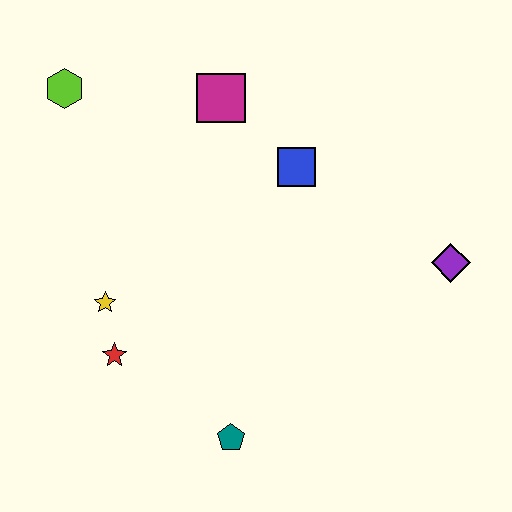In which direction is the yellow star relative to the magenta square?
The yellow star is below the magenta square.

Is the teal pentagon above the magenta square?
No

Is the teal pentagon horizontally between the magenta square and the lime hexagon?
No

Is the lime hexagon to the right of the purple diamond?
No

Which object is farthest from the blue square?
The teal pentagon is farthest from the blue square.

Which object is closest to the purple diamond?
The blue square is closest to the purple diamond.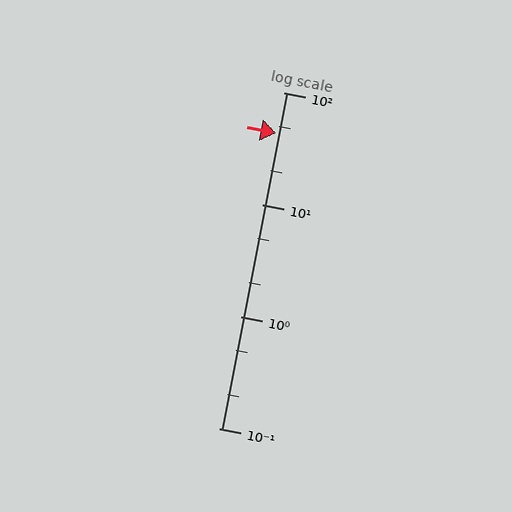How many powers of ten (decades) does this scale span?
The scale spans 3 decades, from 0.1 to 100.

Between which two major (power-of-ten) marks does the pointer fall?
The pointer is between 10 and 100.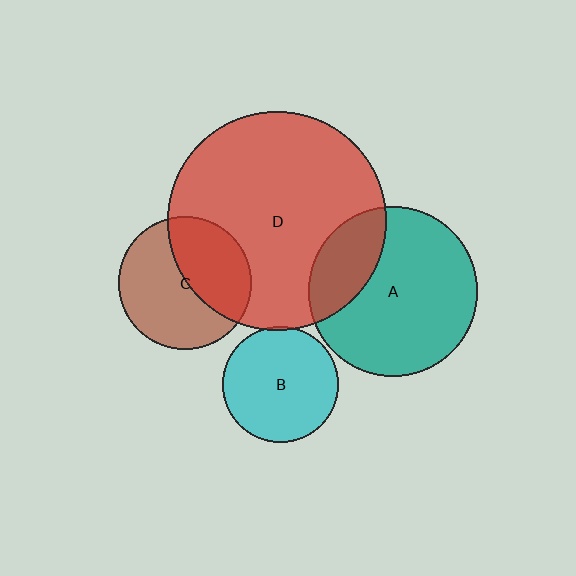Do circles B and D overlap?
Yes.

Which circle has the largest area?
Circle D (red).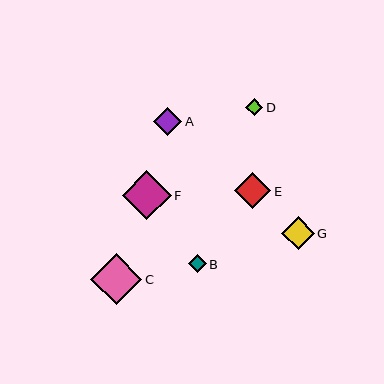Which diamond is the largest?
Diamond C is the largest with a size of approximately 51 pixels.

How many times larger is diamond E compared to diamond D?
Diamond E is approximately 2.0 times the size of diamond D.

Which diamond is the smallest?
Diamond D is the smallest with a size of approximately 18 pixels.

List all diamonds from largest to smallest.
From largest to smallest: C, F, E, G, A, B, D.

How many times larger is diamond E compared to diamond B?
Diamond E is approximately 2.0 times the size of diamond B.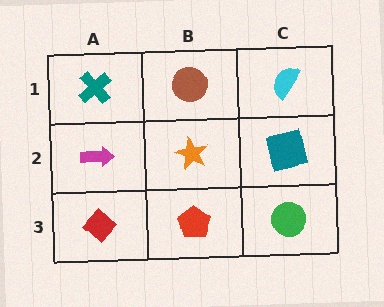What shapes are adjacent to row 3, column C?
A teal square (row 2, column C), a red pentagon (row 3, column B).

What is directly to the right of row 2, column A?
An orange star.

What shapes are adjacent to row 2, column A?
A teal cross (row 1, column A), a red diamond (row 3, column A), an orange star (row 2, column B).